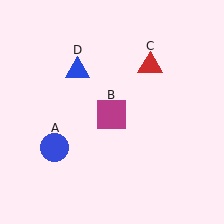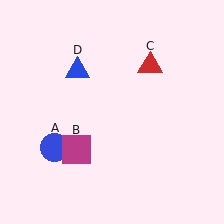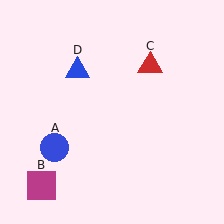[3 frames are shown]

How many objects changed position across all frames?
1 object changed position: magenta square (object B).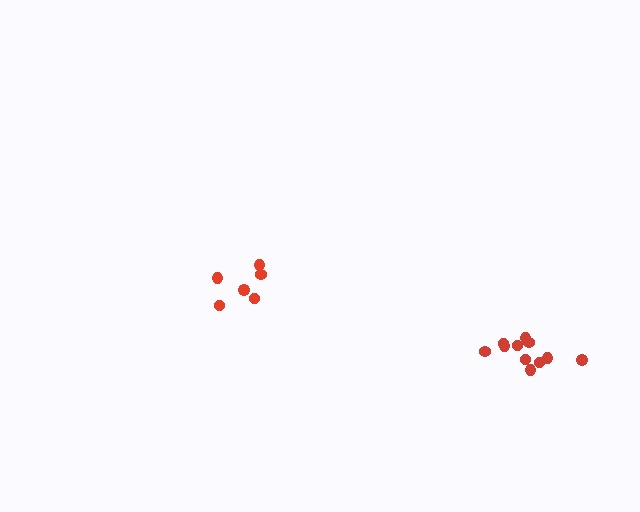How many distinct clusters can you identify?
There are 2 distinct clusters.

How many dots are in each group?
Group 1: 6 dots, Group 2: 11 dots (17 total).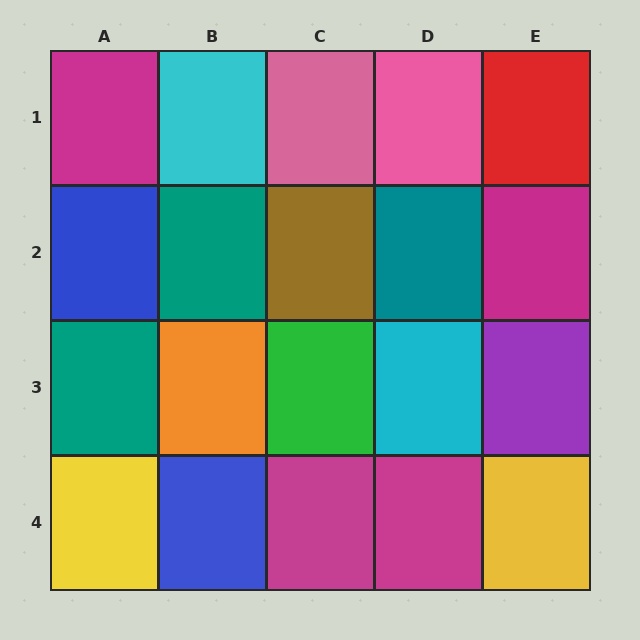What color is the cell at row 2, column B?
Teal.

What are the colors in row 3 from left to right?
Teal, orange, green, cyan, purple.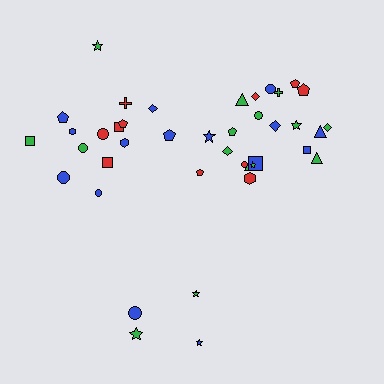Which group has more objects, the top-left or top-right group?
The top-right group.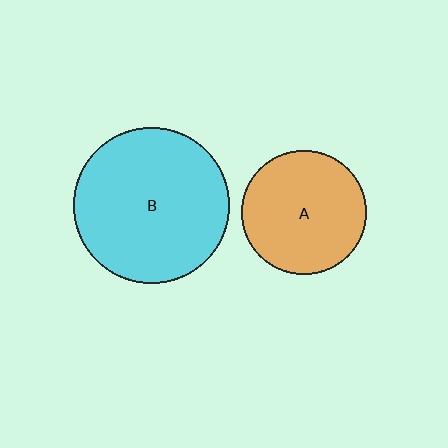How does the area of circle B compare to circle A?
Approximately 1.6 times.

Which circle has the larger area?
Circle B (cyan).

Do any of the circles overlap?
No, none of the circles overlap.